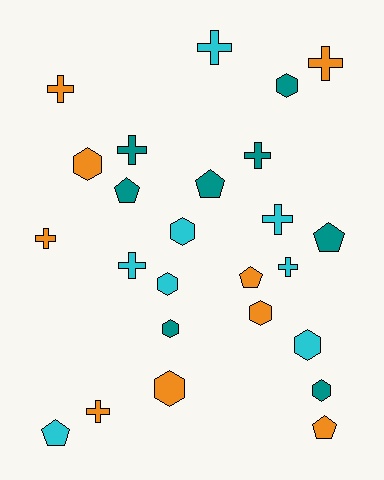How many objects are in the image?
There are 25 objects.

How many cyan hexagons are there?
There are 3 cyan hexagons.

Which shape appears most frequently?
Cross, with 10 objects.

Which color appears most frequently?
Orange, with 9 objects.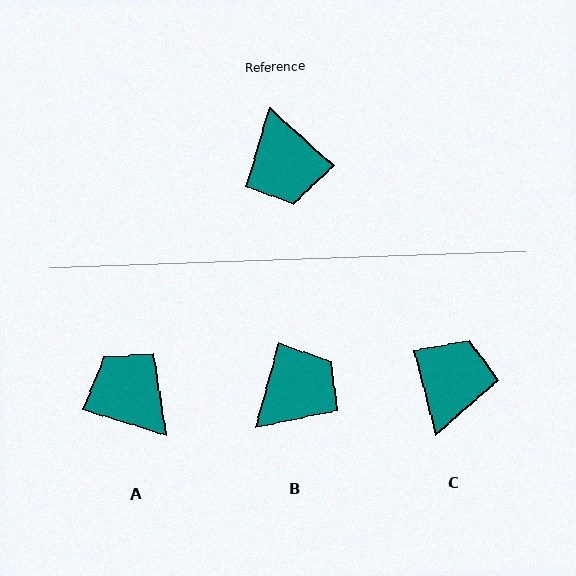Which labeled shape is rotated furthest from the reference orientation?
A, about 155 degrees away.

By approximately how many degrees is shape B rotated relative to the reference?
Approximately 117 degrees counter-clockwise.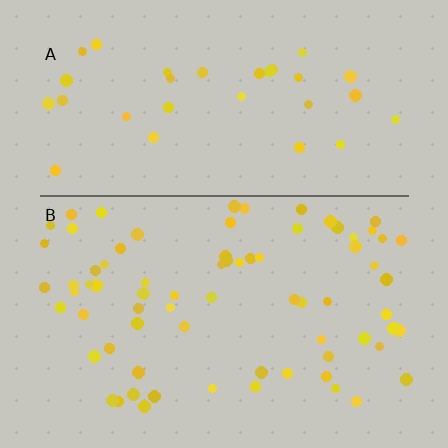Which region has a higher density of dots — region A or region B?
B (the bottom).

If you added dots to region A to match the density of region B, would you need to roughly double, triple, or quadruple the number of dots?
Approximately double.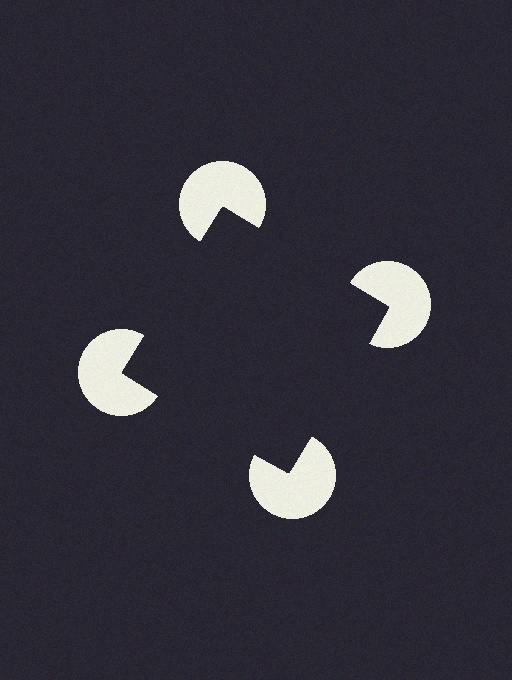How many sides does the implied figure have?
4 sides.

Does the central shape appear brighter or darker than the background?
It typically appears slightly darker than the background, even though no actual brightness change is drawn.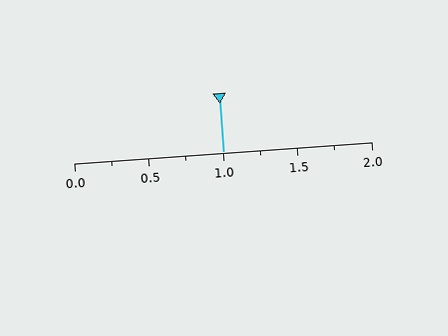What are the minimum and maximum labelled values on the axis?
The axis runs from 0.0 to 2.0.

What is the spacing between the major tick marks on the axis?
The major ticks are spaced 0.5 apart.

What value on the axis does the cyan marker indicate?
The marker indicates approximately 1.